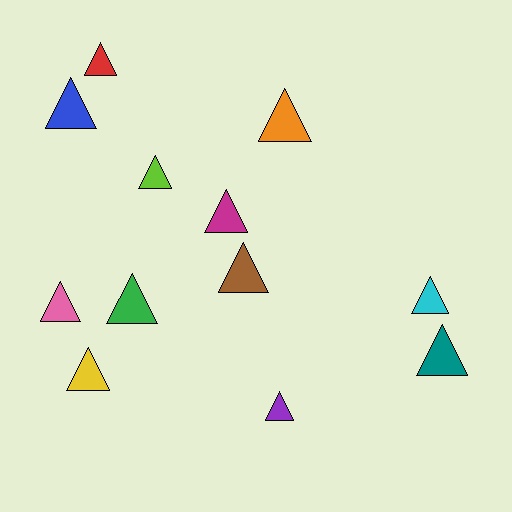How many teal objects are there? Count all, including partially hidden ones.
There is 1 teal object.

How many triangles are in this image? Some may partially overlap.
There are 12 triangles.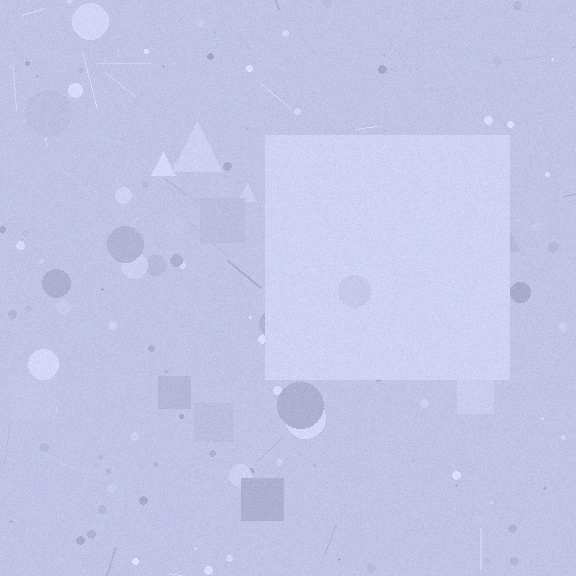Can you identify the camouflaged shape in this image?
The camouflaged shape is a square.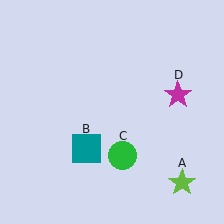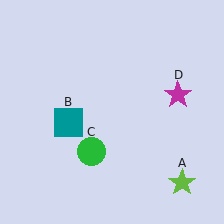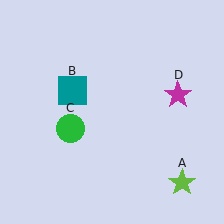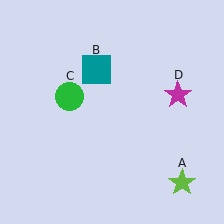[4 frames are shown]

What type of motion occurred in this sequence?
The teal square (object B), green circle (object C) rotated clockwise around the center of the scene.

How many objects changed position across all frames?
2 objects changed position: teal square (object B), green circle (object C).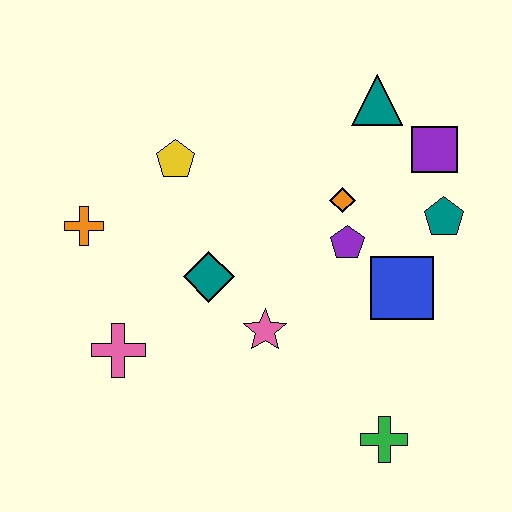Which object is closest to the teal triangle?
The purple square is closest to the teal triangle.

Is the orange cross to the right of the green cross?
No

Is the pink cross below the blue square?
Yes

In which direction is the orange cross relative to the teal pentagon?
The orange cross is to the left of the teal pentagon.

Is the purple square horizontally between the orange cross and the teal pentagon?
Yes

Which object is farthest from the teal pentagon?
The orange cross is farthest from the teal pentagon.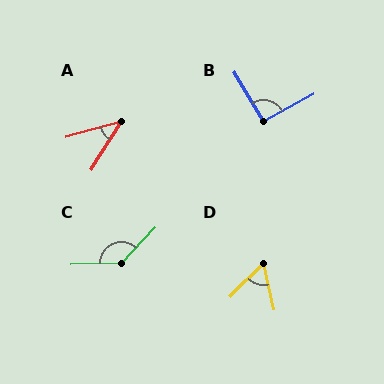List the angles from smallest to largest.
A (42°), D (58°), B (93°), C (135°).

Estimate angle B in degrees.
Approximately 93 degrees.